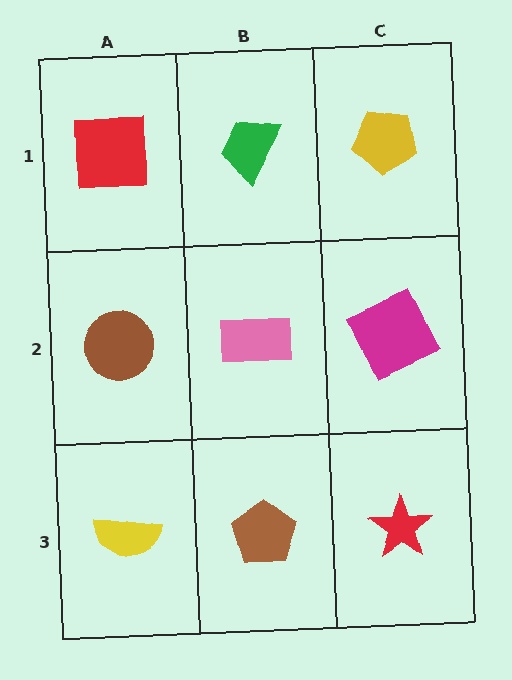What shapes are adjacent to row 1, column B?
A pink rectangle (row 2, column B), a red square (row 1, column A), a yellow pentagon (row 1, column C).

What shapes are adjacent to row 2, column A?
A red square (row 1, column A), a yellow semicircle (row 3, column A), a pink rectangle (row 2, column B).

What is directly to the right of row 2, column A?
A pink rectangle.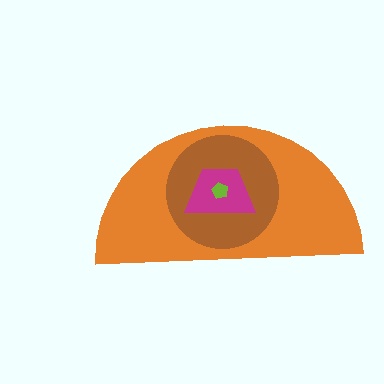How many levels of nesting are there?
4.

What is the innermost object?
The lime pentagon.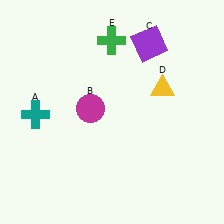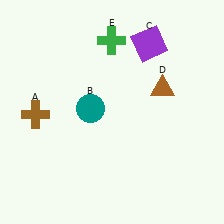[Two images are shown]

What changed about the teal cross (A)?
In Image 1, A is teal. In Image 2, it changed to brown.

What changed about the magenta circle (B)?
In Image 1, B is magenta. In Image 2, it changed to teal.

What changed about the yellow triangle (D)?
In Image 1, D is yellow. In Image 2, it changed to brown.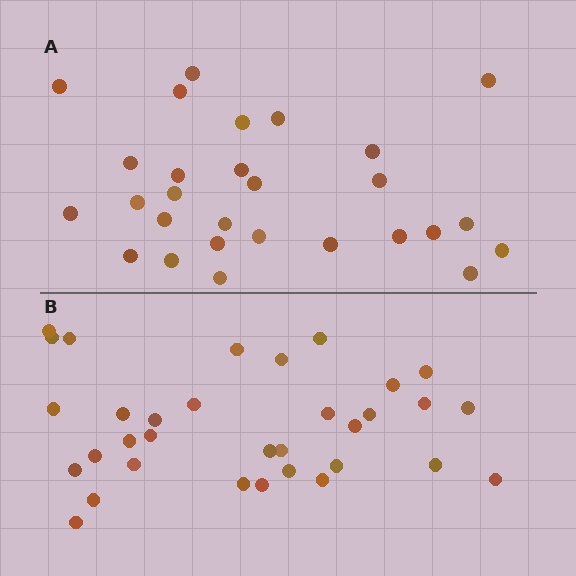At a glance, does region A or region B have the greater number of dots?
Region B (the bottom region) has more dots.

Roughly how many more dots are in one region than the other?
Region B has about 5 more dots than region A.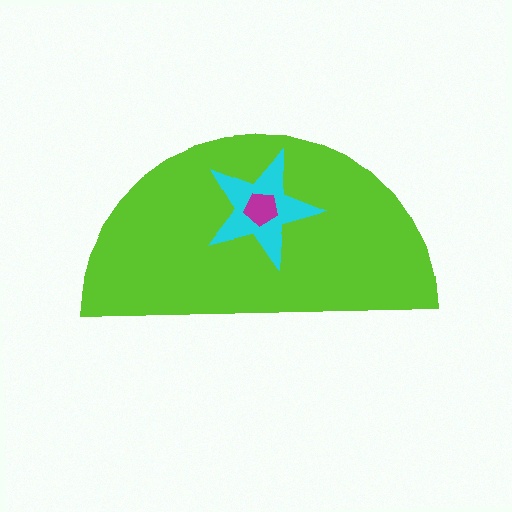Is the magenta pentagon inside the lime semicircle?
Yes.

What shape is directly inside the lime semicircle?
The cyan star.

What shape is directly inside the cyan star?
The magenta pentagon.